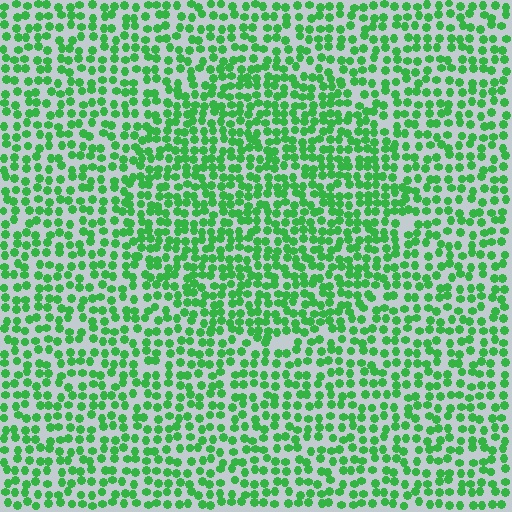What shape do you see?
I see a circle.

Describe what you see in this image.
The image contains small green elements arranged at two different densities. A circle-shaped region is visible where the elements are more densely packed than the surrounding area.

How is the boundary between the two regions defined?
The boundary is defined by a change in element density (approximately 1.4x ratio). All elements are the same color, size, and shape.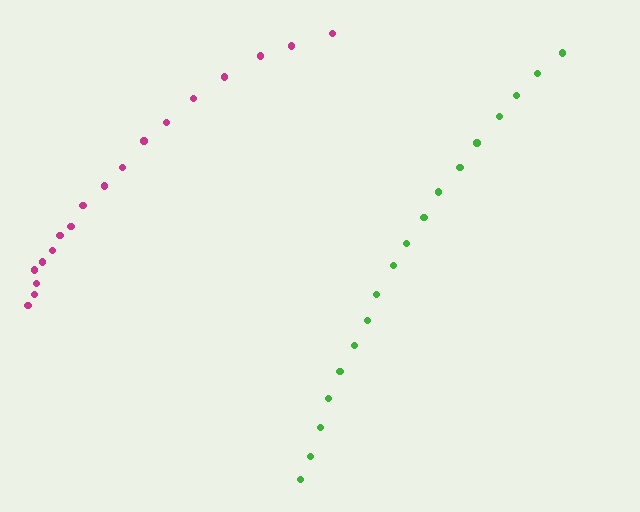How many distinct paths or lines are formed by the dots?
There are 2 distinct paths.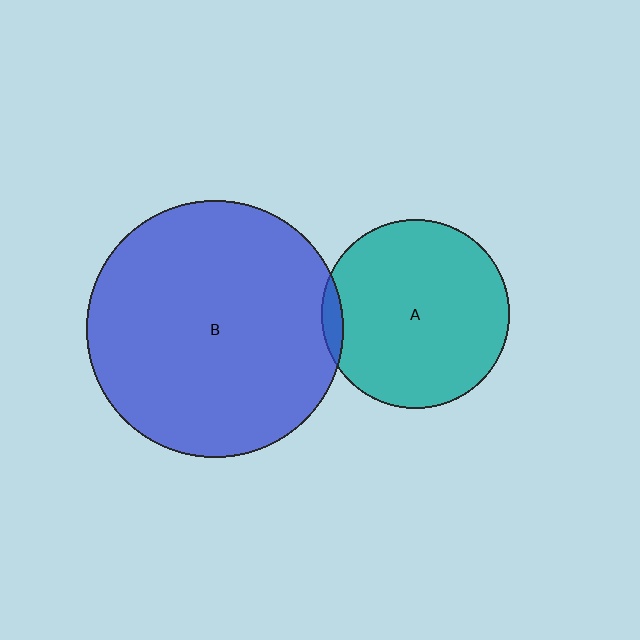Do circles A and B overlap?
Yes.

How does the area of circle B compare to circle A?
Approximately 1.9 times.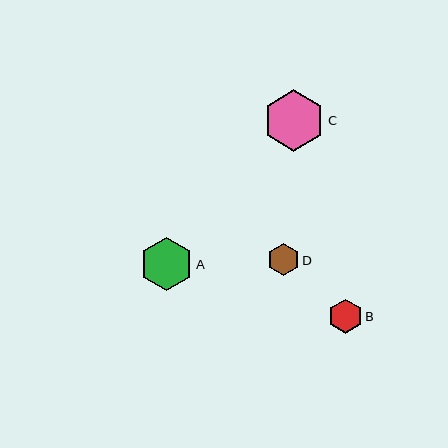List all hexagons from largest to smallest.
From largest to smallest: C, A, B, D.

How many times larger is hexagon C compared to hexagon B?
Hexagon C is approximately 1.8 times the size of hexagon B.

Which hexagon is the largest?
Hexagon C is the largest with a size of approximately 62 pixels.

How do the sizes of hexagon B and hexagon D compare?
Hexagon B and hexagon D are approximately the same size.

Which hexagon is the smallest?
Hexagon D is the smallest with a size of approximately 32 pixels.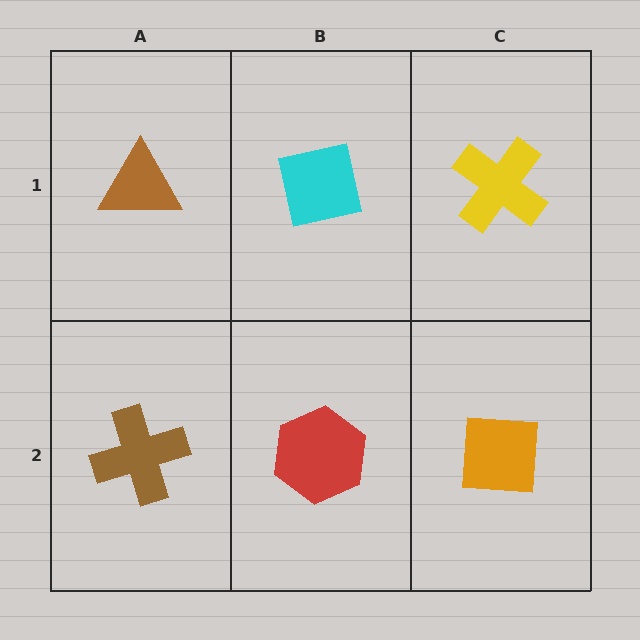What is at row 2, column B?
A red hexagon.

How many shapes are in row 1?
3 shapes.